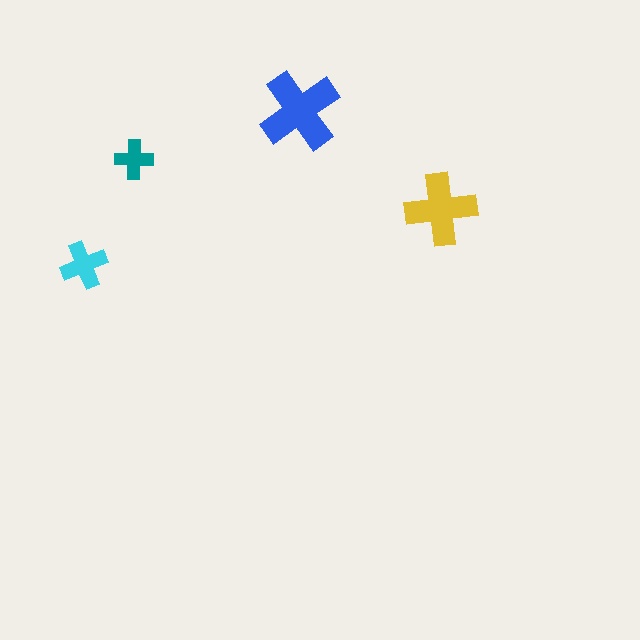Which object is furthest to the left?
The cyan cross is leftmost.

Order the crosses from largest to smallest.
the blue one, the yellow one, the cyan one, the teal one.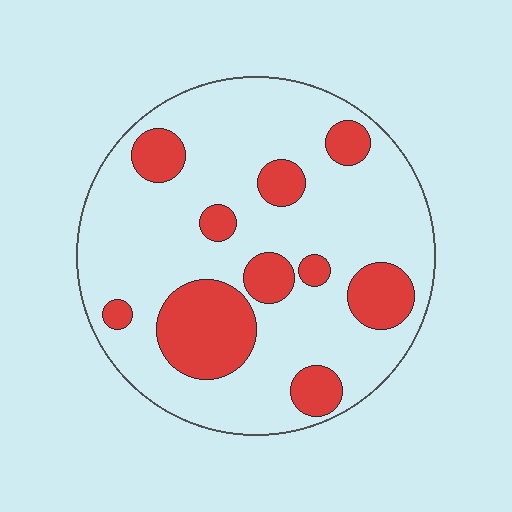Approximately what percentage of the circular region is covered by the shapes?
Approximately 25%.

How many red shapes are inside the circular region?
10.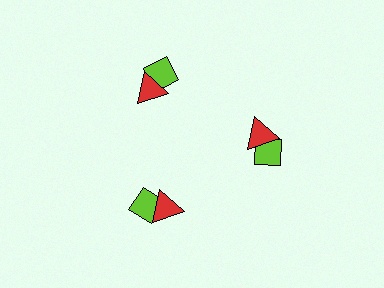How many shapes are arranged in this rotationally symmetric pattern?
There are 6 shapes, arranged in 3 groups of 2.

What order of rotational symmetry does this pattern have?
This pattern has 3-fold rotational symmetry.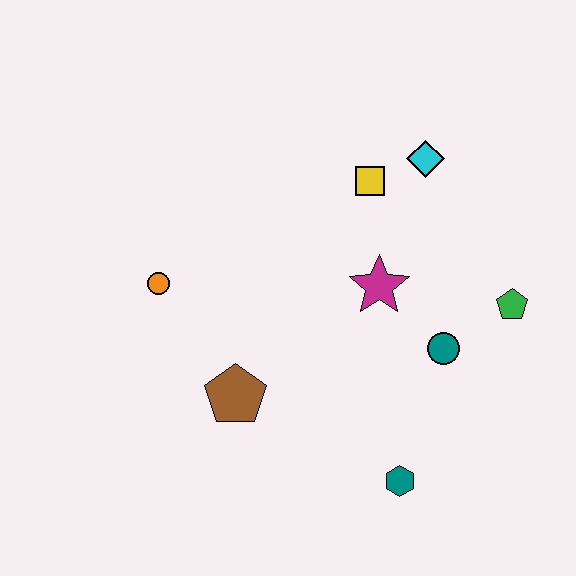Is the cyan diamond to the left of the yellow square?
No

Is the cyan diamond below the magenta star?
No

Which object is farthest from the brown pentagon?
The cyan diamond is farthest from the brown pentagon.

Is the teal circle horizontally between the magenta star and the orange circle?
No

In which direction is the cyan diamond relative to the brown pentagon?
The cyan diamond is above the brown pentagon.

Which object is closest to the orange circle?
The brown pentagon is closest to the orange circle.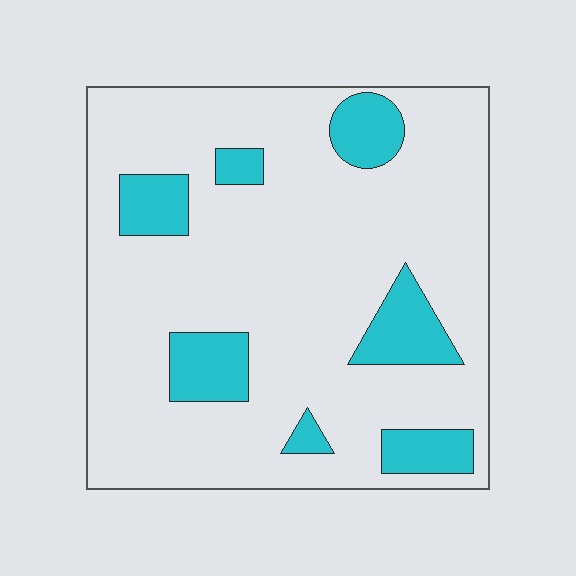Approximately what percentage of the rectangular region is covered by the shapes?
Approximately 15%.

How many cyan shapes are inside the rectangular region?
7.